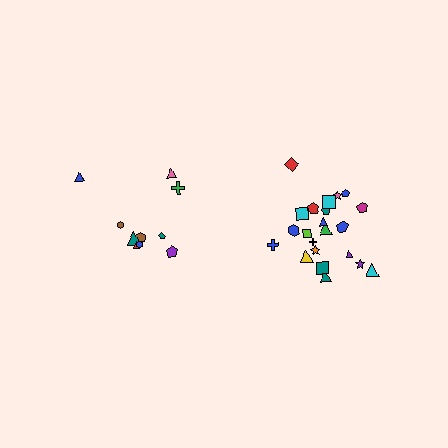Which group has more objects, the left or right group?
The right group.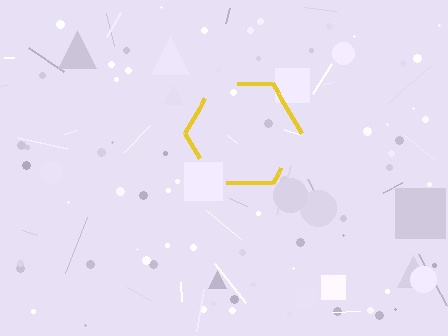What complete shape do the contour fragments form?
The contour fragments form a hexagon.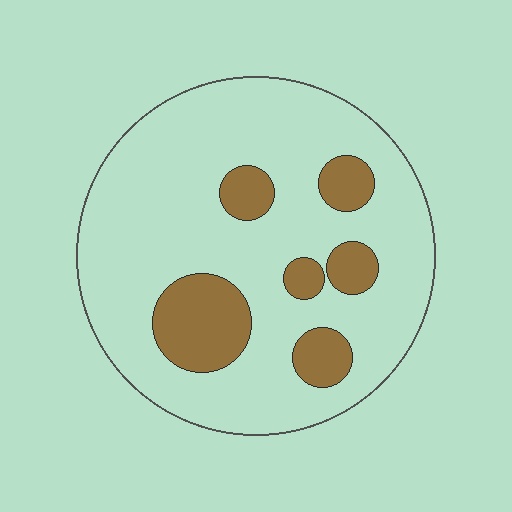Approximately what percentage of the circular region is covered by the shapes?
Approximately 20%.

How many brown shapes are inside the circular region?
6.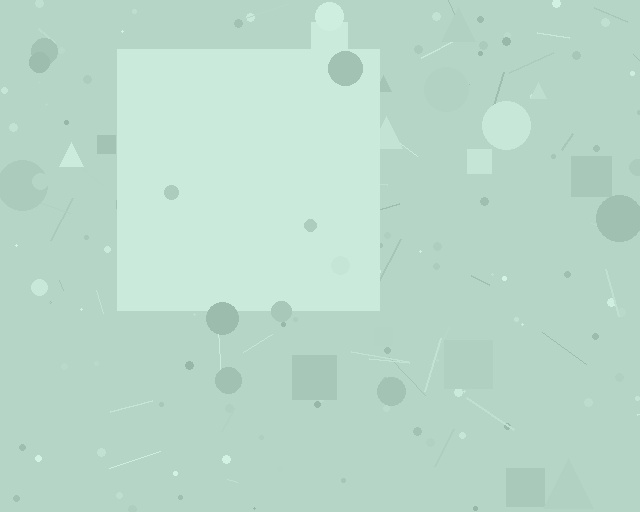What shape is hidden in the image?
A square is hidden in the image.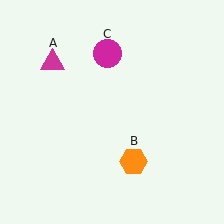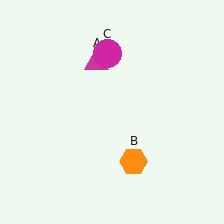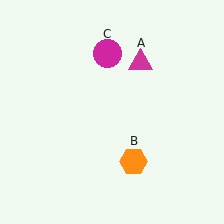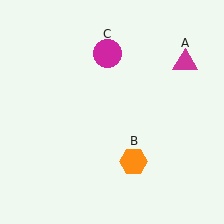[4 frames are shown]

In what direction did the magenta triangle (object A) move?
The magenta triangle (object A) moved right.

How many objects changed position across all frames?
1 object changed position: magenta triangle (object A).